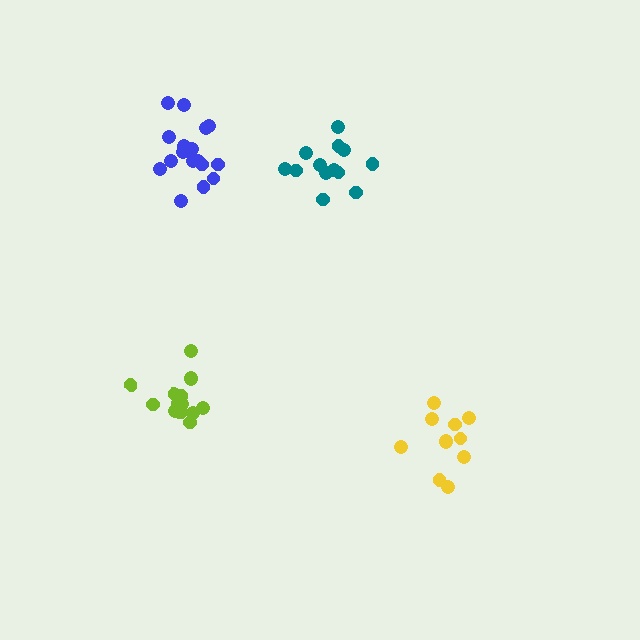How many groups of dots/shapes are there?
There are 4 groups.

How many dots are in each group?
Group 1: 17 dots, Group 2: 15 dots, Group 3: 13 dots, Group 4: 11 dots (56 total).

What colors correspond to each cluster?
The clusters are colored: blue, lime, teal, yellow.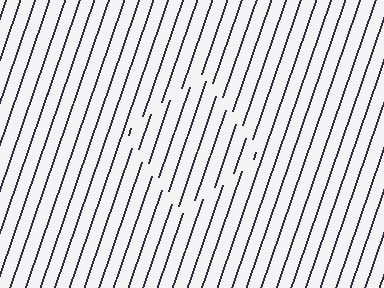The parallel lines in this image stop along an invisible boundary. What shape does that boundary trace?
An illusory square. The interior of the shape contains the same grating, shifted by half a period — the contour is defined by the phase discontinuity where line-ends from the inner and outer gratings abut.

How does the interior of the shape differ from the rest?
The interior of the shape contains the same grating, shifted by half a period — the contour is defined by the phase discontinuity where line-ends from the inner and outer gratings abut.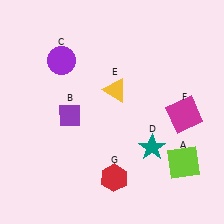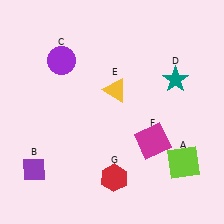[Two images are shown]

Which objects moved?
The objects that moved are: the purple diamond (B), the teal star (D), the magenta square (F).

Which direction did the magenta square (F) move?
The magenta square (F) moved left.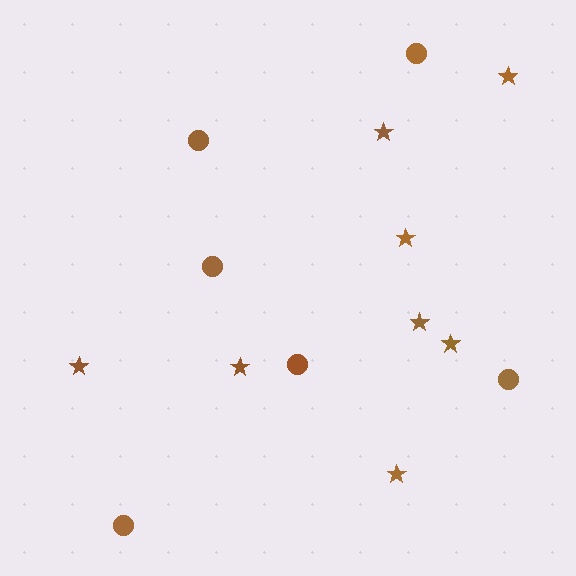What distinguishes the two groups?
There are 2 groups: one group of stars (8) and one group of circles (6).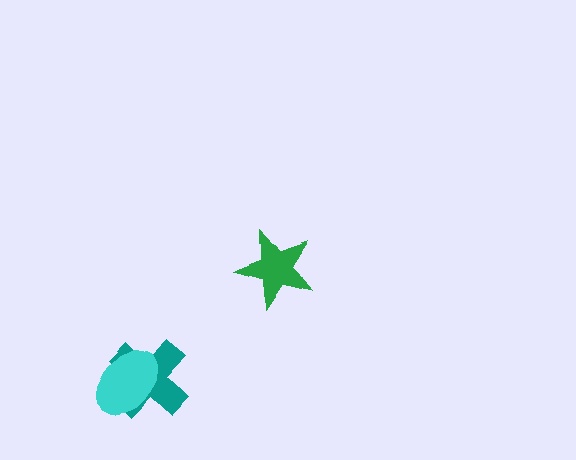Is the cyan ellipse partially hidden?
No, no other shape covers it.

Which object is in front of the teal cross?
The cyan ellipse is in front of the teal cross.